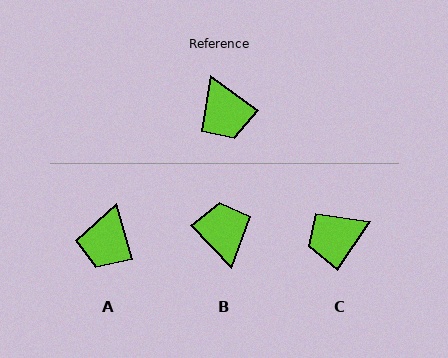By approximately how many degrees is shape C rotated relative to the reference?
Approximately 89 degrees clockwise.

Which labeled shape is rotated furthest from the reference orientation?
B, about 169 degrees away.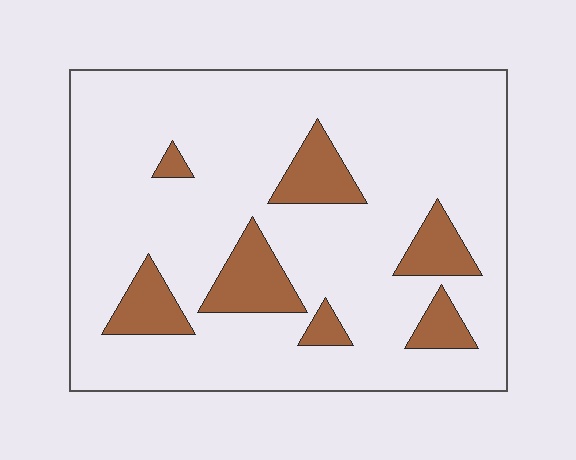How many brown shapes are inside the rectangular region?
7.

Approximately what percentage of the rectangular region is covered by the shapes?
Approximately 15%.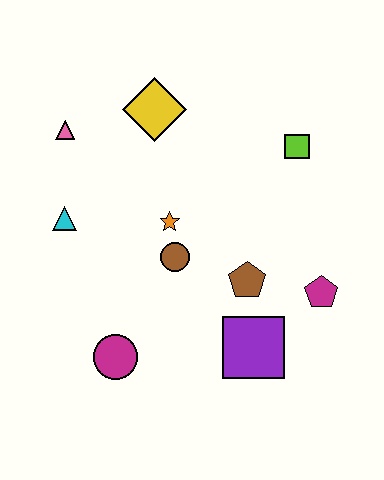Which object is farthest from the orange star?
The magenta pentagon is farthest from the orange star.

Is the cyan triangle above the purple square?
Yes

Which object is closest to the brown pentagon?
The purple square is closest to the brown pentagon.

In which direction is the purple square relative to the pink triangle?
The purple square is below the pink triangle.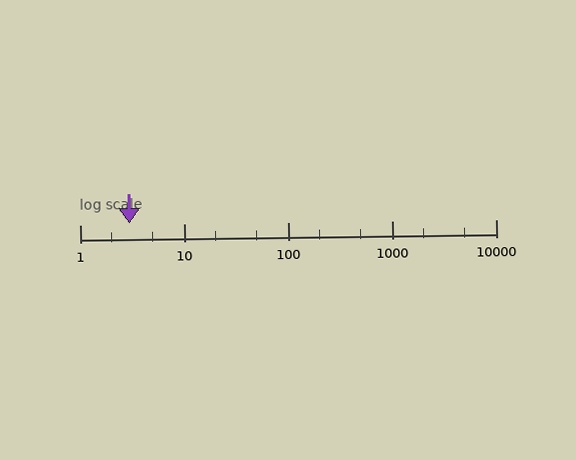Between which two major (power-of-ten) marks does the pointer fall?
The pointer is between 1 and 10.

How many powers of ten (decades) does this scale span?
The scale spans 4 decades, from 1 to 10000.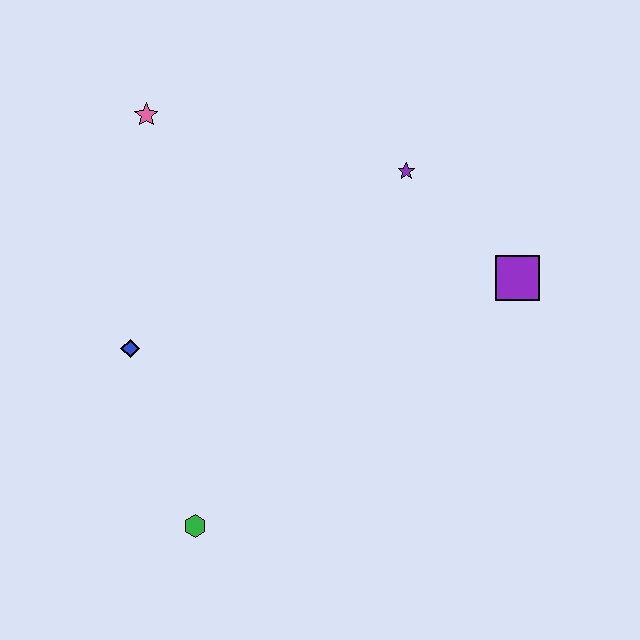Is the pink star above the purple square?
Yes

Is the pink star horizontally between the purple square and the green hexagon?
No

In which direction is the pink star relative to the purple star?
The pink star is to the left of the purple star.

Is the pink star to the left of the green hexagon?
Yes